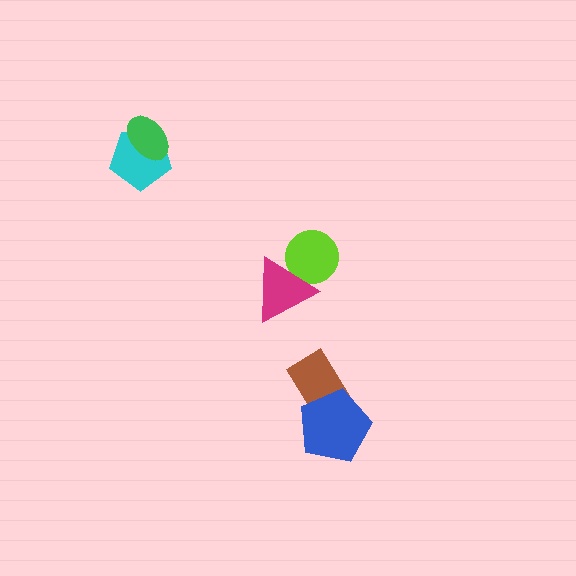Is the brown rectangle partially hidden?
Yes, it is partially covered by another shape.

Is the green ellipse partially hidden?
No, no other shape covers it.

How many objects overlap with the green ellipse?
1 object overlaps with the green ellipse.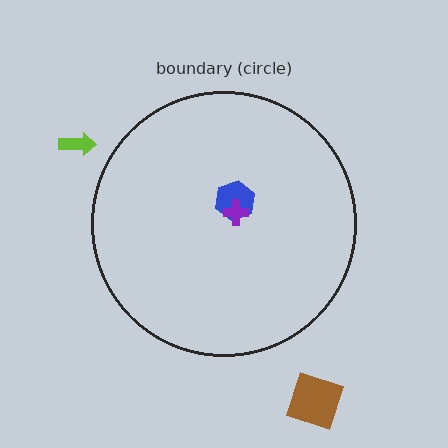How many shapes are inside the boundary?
2 inside, 2 outside.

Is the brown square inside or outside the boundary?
Outside.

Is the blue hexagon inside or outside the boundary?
Inside.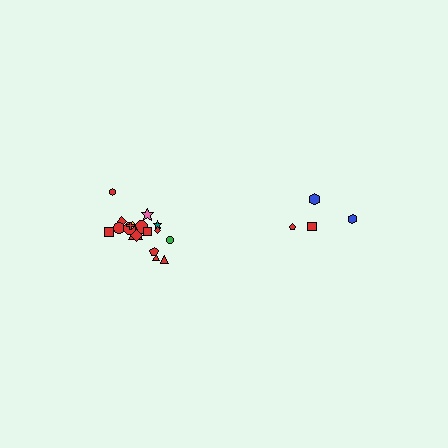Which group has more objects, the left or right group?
The left group.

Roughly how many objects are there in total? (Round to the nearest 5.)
Roughly 20 objects in total.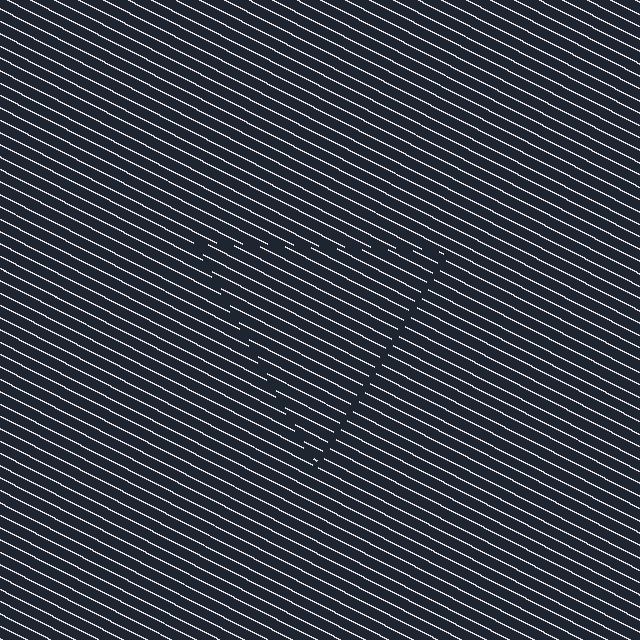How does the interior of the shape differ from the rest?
The interior of the shape contains the same grating, shifted by half a period — the contour is defined by the phase discontinuity where line-ends from the inner and outer gratings abut.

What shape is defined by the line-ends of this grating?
An illusory triangle. The interior of the shape contains the same grating, shifted by half a period — the contour is defined by the phase discontinuity where line-ends from the inner and outer gratings abut.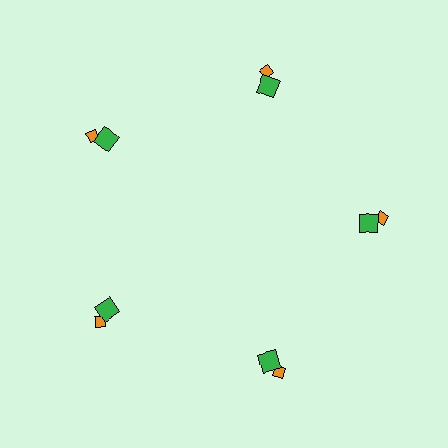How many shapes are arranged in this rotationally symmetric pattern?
There are 10 shapes, arranged in 5 groups of 2.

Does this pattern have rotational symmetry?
Yes, this pattern has 5-fold rotational symmetry. It looks the same after rotating 72 degrees around the center.